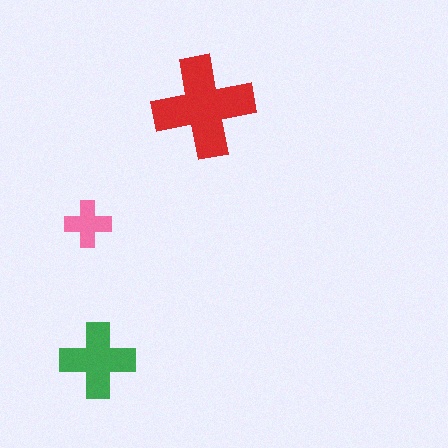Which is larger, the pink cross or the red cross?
The red one.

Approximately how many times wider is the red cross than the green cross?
About 1.5 times wider.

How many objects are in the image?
There are 3 objects in the image.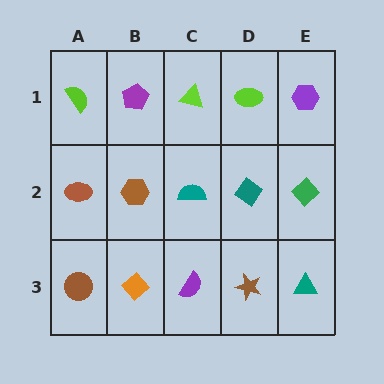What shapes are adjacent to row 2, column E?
A purple hexagon (row 1, column E), a teal triangle (row 3, column E), a teal diamond (row 2, column D).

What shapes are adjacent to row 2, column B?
A purple pentagon (row 1, column B), an orange diamond (row 3, column B), a brown ellipse (row 2, column A), a teal semicircle (row 2, column C).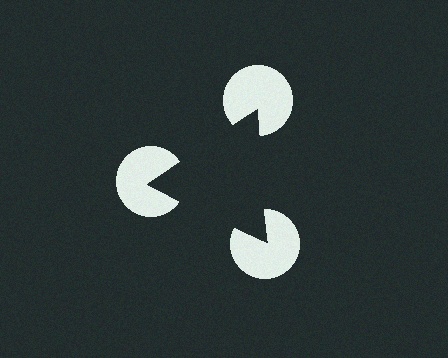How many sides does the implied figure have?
3 sides.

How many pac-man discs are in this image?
There are 3 — one at each vertex of the illusory triangle.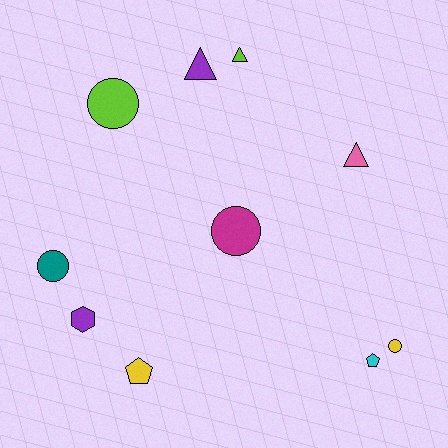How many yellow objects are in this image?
There are 2 yellow objects.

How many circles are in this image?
There are 4 circles.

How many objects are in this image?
There are 10 objects.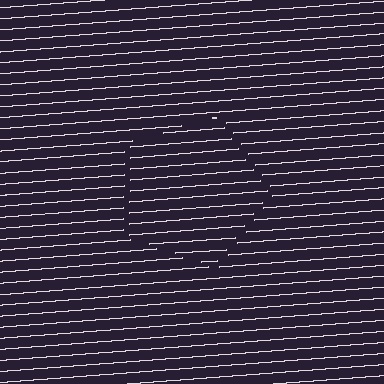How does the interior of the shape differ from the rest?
The interior of the shape contains the same grating, shifted by half a period — the contour is defined by the phase discontinuity where line-ends from the inner and outer gratings abut.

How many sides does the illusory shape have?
5 sides — the line-ends trace a pentagon.